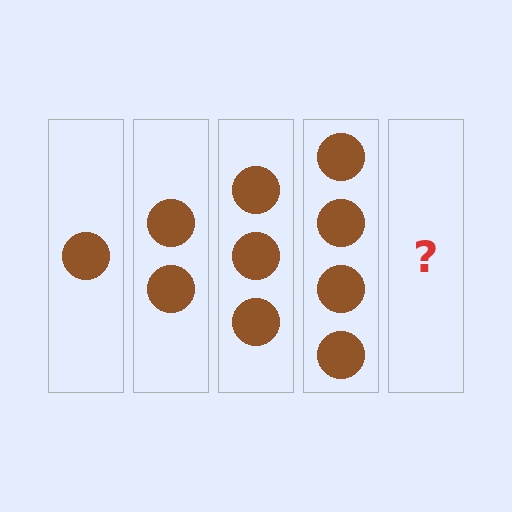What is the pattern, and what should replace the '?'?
The pattern is that each step adds one more circle. The '?' should be 5 circles.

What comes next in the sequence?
The next element should be 5 circles.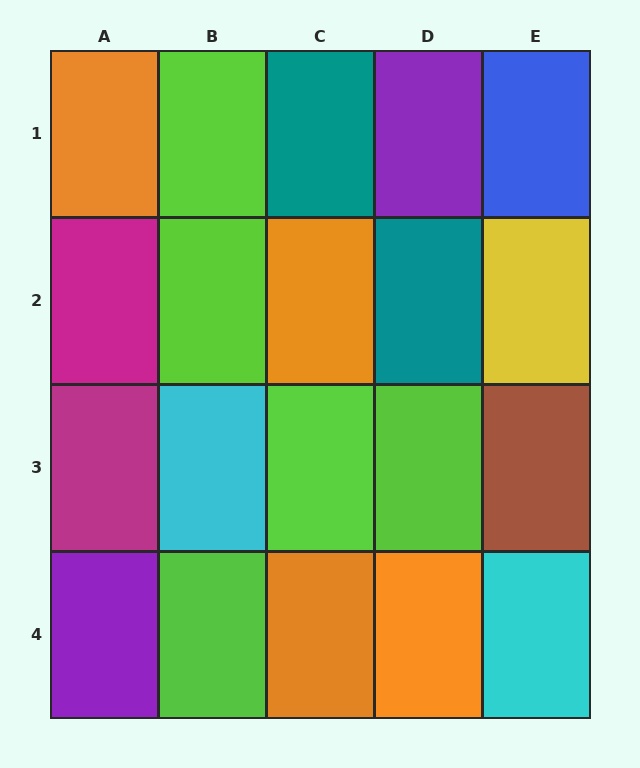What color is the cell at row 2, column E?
Yellow.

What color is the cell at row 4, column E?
Cyan.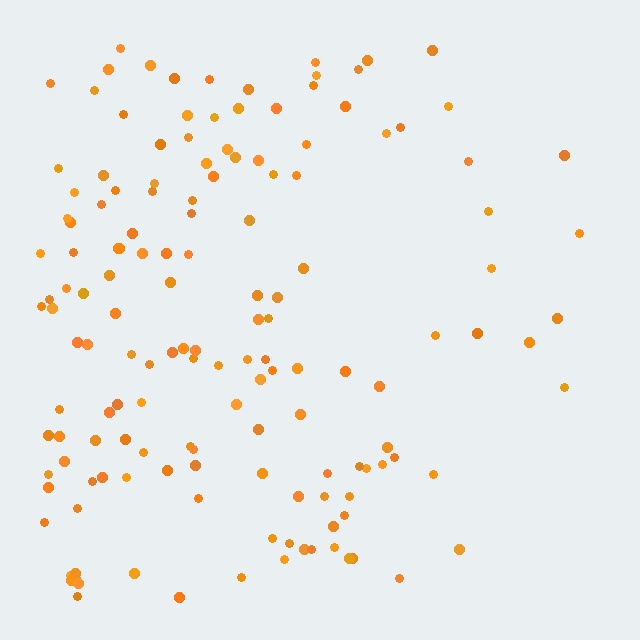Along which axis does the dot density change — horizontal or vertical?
Horizontal.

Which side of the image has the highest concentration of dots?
The left.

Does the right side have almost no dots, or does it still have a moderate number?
Still a moderate number, just noticeably fewer than the left.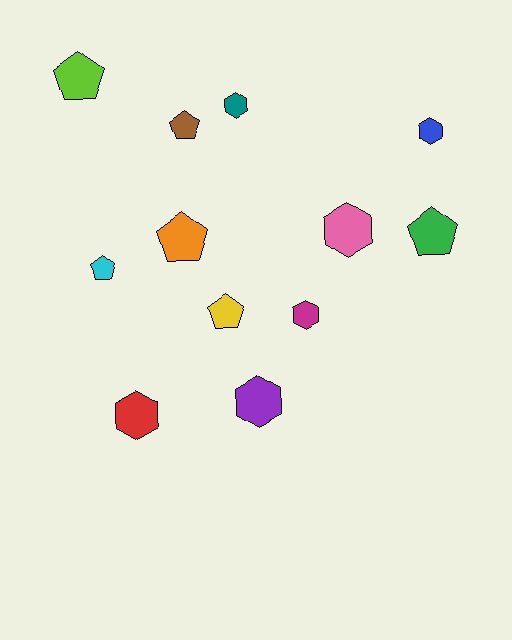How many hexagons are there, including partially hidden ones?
There are 6 hexagons.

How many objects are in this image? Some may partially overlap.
There are 12 objects.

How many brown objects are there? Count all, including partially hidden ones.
There is 1 brown object.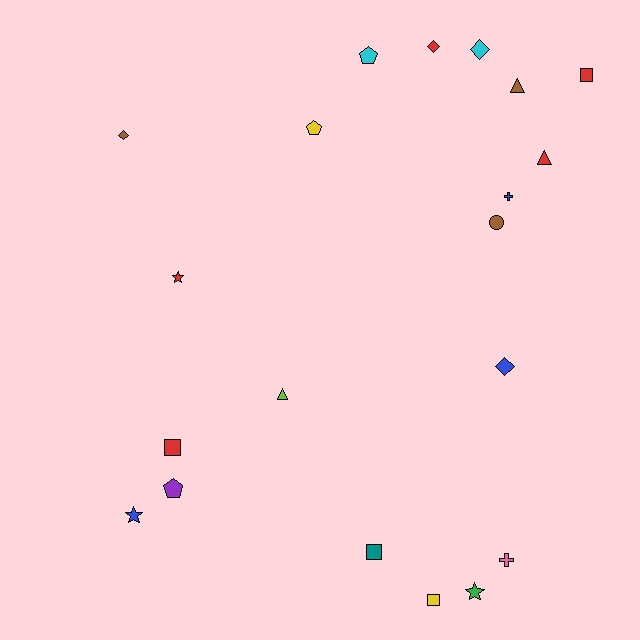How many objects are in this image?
There are 20 objects.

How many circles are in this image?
There is 1 circle.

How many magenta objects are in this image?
There are no magenta objects.